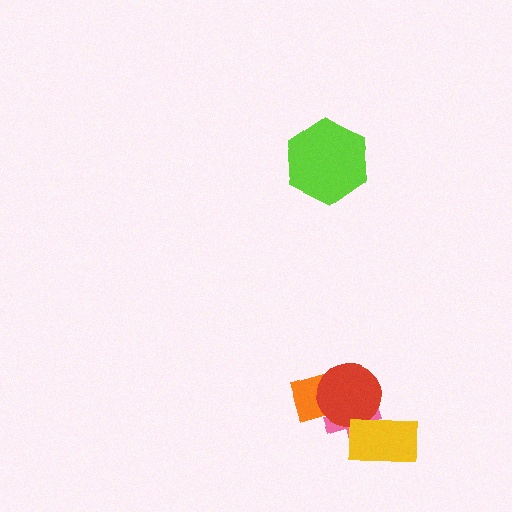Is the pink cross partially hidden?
Yes, it is partially covered by another shape.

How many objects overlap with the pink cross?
3 objects overlap with the pink cross.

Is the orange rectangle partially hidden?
Yes, it is partially covered by another shape.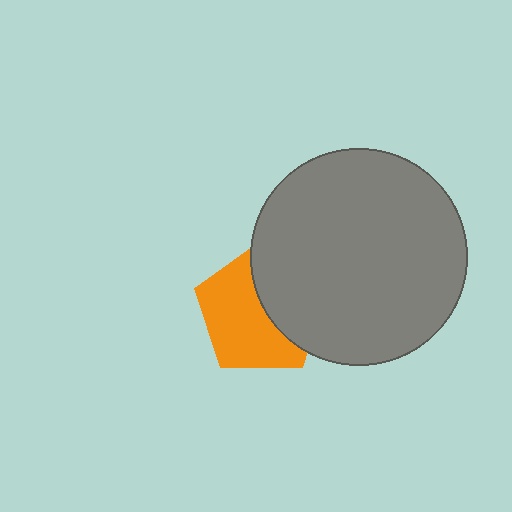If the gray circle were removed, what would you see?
You would see the complete orange pentagon.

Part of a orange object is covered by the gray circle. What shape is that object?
It is a pentagon.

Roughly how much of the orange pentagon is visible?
About half of it is visible (roughly 59%).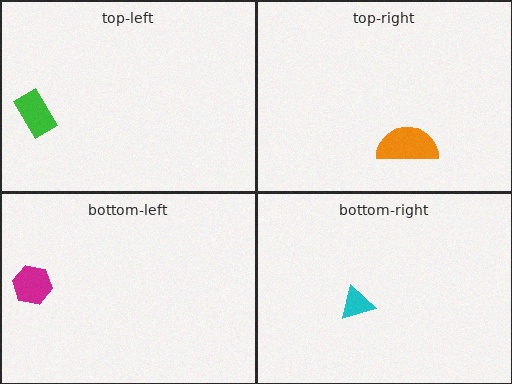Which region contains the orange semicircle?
The top-right region.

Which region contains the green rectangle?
The top-left region.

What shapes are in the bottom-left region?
The magenta hexagon.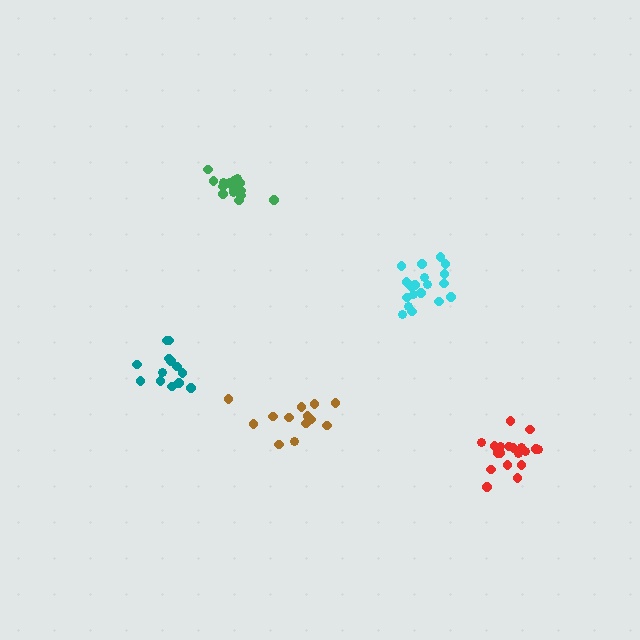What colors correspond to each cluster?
The clusters are colored: cyan, teal, red, green, brown.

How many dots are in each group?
Group 1: 19 dots, Group 2: 13 dots, Group 3: 19 dots, Group 4: 16 dots, Group 5: 13 dots (80 total).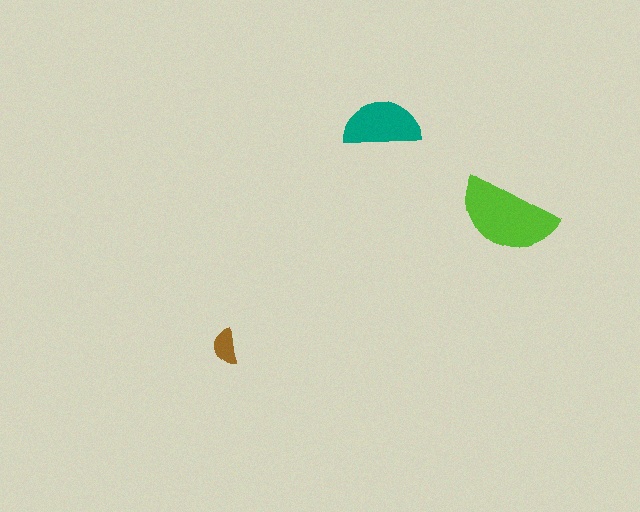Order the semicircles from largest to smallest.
the lime one, the teal one, the brown one.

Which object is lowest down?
The brown semicircle is bottommost.